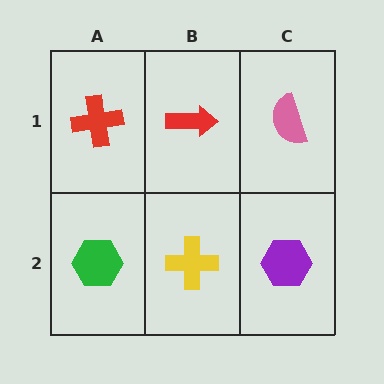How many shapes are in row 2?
3 shapes.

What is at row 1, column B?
A red arrow.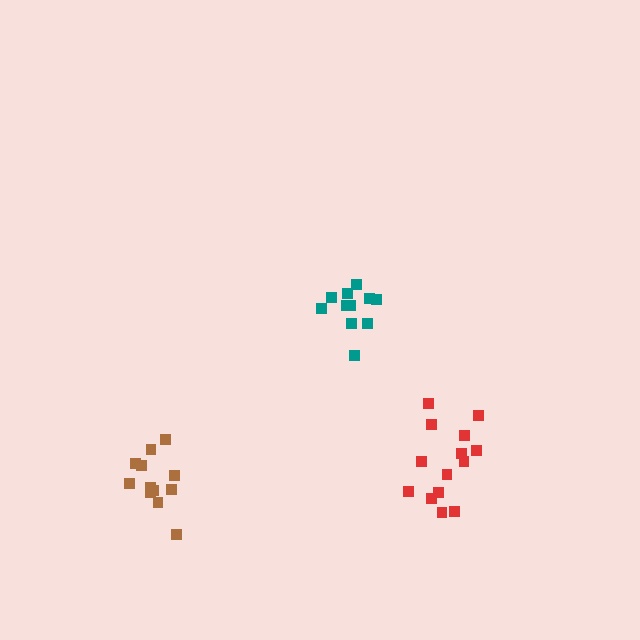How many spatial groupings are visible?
There are 3 spatial groupings.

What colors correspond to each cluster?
The clusters are colored: red, brown, teal.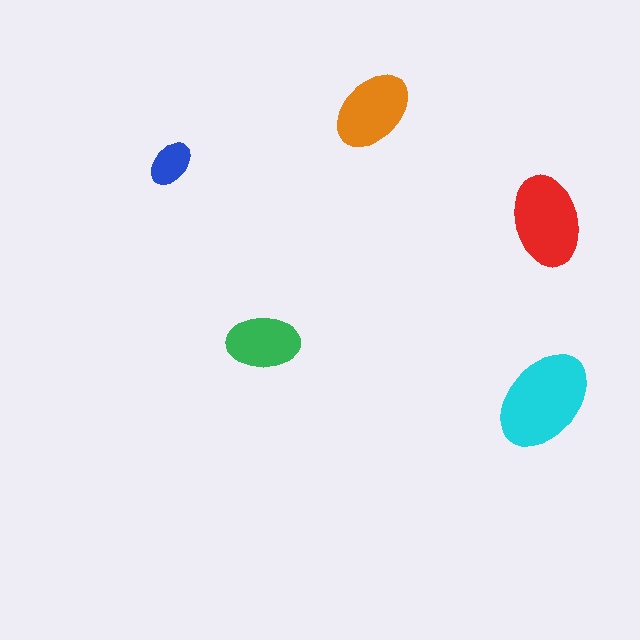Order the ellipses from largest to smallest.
the cyan one, the red one, the orange one, the green one, the blue one.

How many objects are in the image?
There are 5 objects in the image.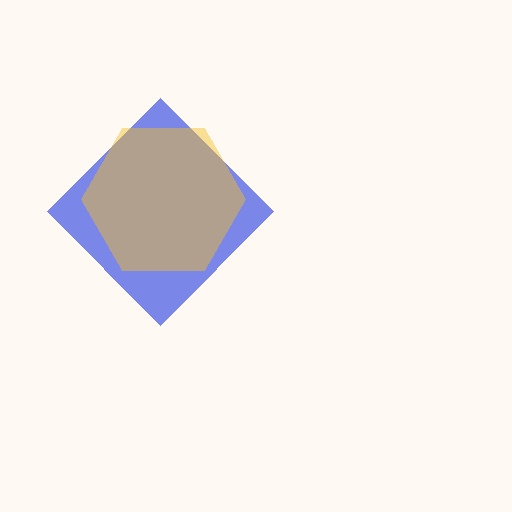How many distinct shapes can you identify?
There are 2 distinct shapes: a blue diamond, a yellow hexagon.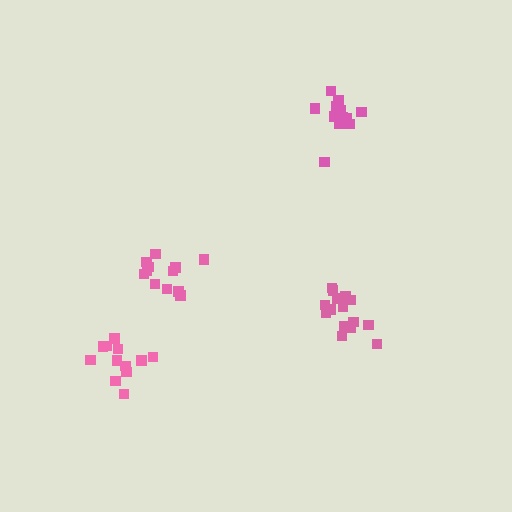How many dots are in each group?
Group 1: 16 dots, Group 2: 12 dots, Group 3: 12 dots, Group 4: 12 dots (52 total).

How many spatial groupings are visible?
There are 4 spatial groupings.